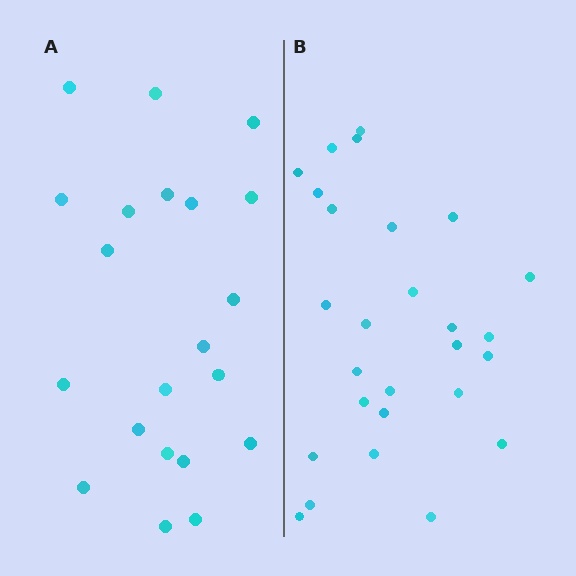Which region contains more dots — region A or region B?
Region B (the right region) has more dots.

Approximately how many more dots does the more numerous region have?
Region B has about 6 more dots than region A.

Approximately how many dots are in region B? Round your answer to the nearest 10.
About 30 dots. (The exact count is 27, which rounds to 30.)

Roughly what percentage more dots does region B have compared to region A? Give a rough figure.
About 30% more.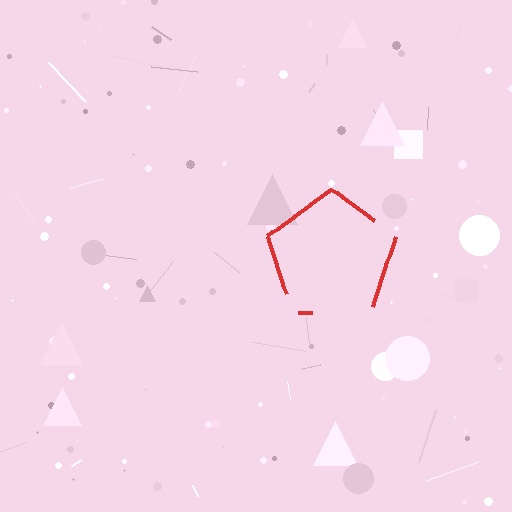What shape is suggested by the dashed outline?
The dashed outline suggests a pentagon.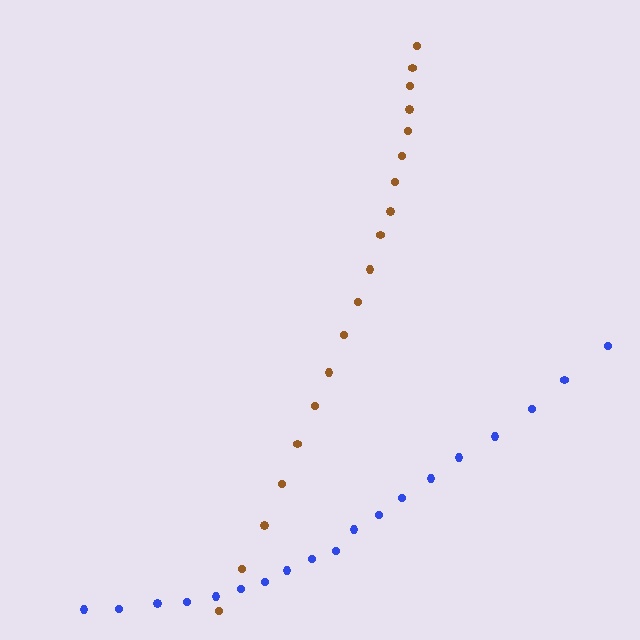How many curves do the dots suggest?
There are 2 distinct paths.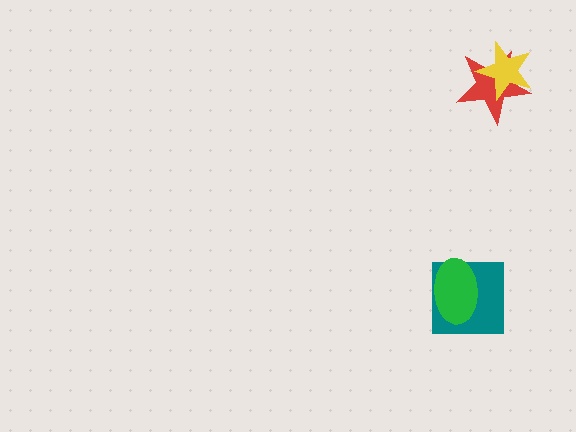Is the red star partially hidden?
Yes, it is partially covered by another shape.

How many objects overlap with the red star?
1 object overlaps with the red star.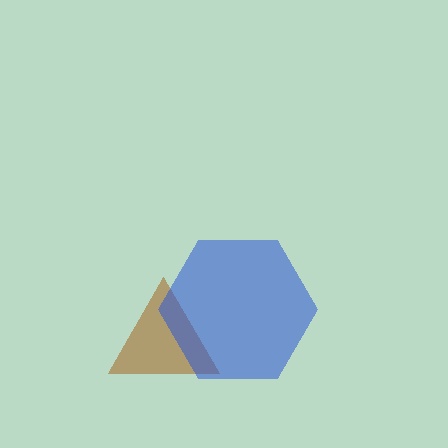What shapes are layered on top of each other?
The layered shapes are: a brown triangle, a blue hexagon.